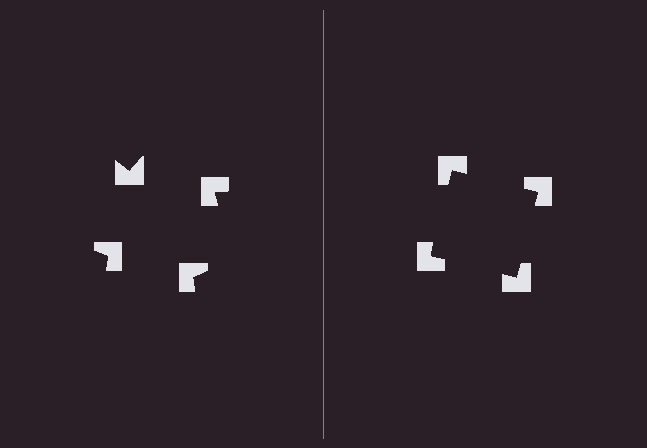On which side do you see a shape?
An illusory square appears on the right side. On the left side the wedge cuts are rotated, so no coherent shape forms.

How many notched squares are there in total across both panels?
8 — 4 on each side.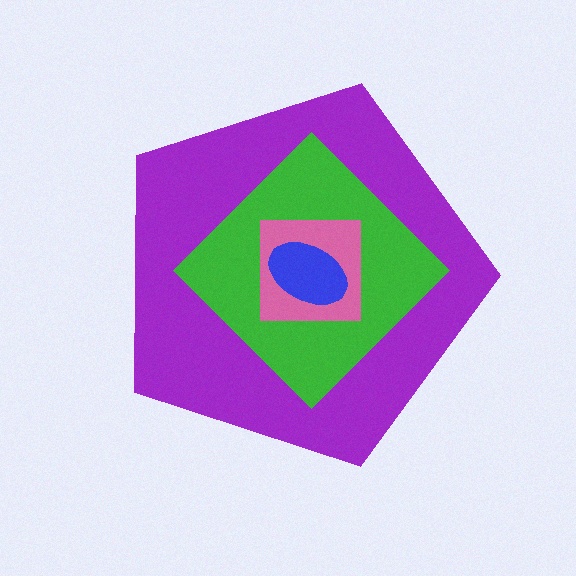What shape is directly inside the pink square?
The blue ellipse.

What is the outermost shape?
The purple pentagon.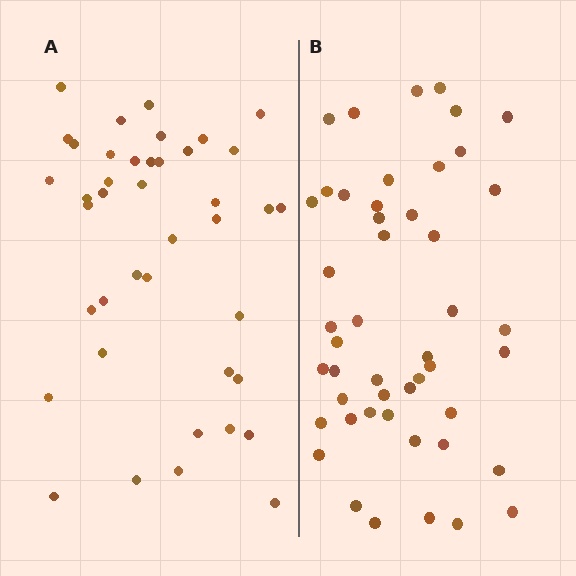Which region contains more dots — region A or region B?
Region B (the right region) has more dots.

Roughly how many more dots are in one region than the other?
Region B has roughly 8 or so more dots than region A.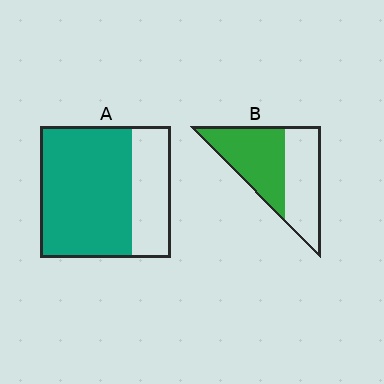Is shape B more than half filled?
Roughly half.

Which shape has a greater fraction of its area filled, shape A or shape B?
Shape A.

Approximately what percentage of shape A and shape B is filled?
A is approximately 70% and B is approximately 55%.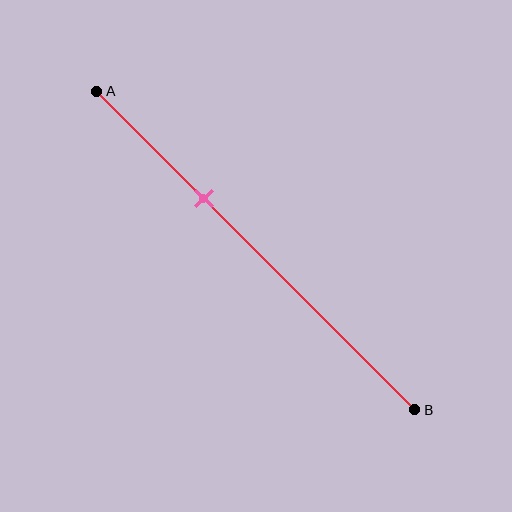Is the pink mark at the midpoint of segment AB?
No, the mark is at about 35% from A, not at the 50% midpoint.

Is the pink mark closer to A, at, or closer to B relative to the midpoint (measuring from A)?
The pink mark is closer to point A than the midpoint of segment AB.